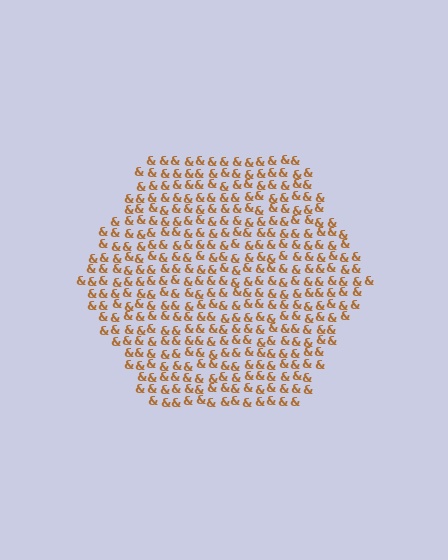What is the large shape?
The large shape is a hexagon.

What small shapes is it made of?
It is made of small ampersands.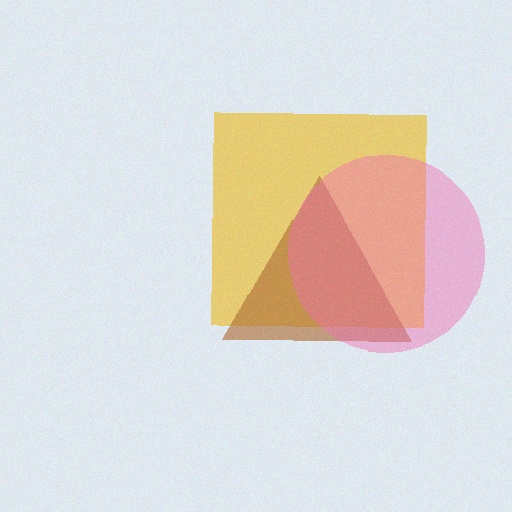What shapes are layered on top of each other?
The layered shapes are: a yellow square, a brown triangle, a pink circle.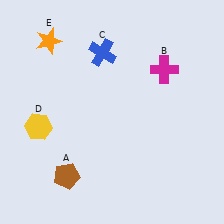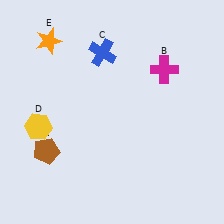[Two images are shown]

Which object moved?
The brown pentagon (A) moved up.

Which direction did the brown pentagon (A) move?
The brown pentagon (A) moved up.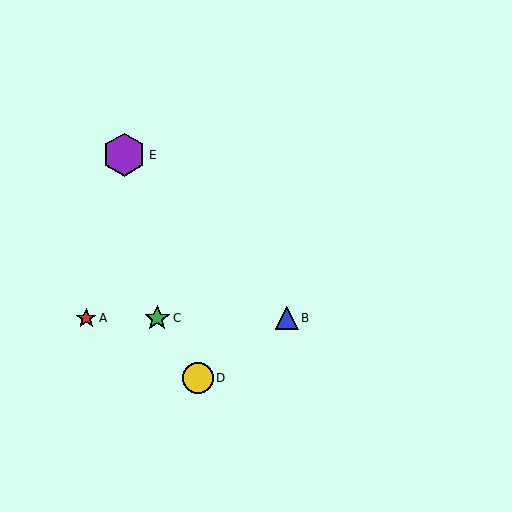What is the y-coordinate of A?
Object A is at y≈318.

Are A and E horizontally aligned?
No, A is at y≈318 and E is at y≈155.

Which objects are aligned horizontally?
Objects A, B, C are aligned horizontally.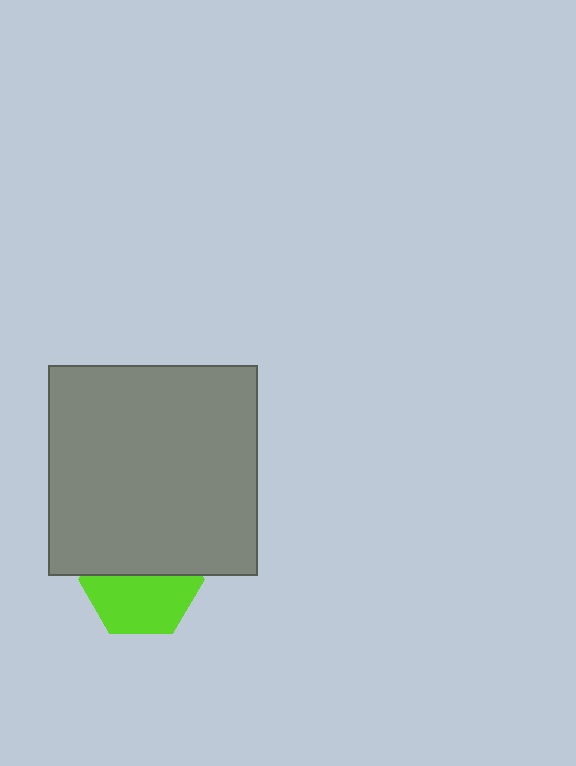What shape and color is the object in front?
The object in front is a gray square.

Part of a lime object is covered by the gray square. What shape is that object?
It is a hexagon.